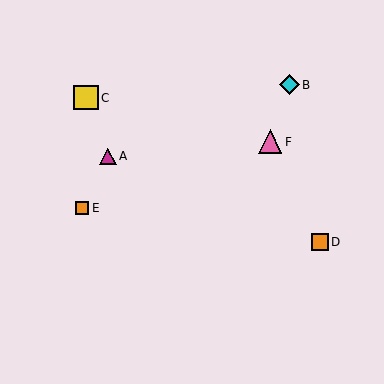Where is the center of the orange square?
The center of the orange square is at (82, 208).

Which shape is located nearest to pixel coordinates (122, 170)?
The magenta triangle (labeled A) at (108, 156) is nearest to that location.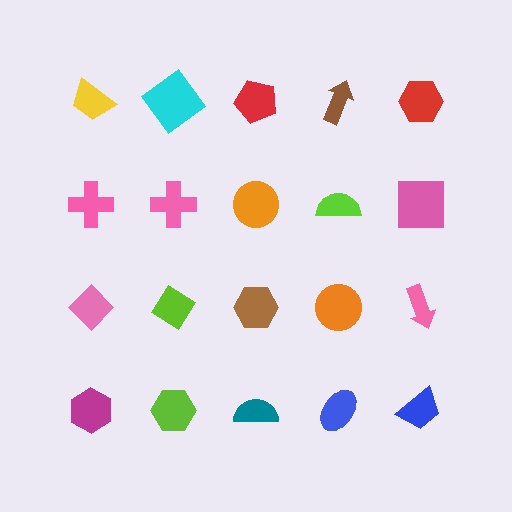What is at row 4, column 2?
A lime hexagon.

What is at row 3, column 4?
An orange circle.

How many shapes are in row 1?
5 shapes.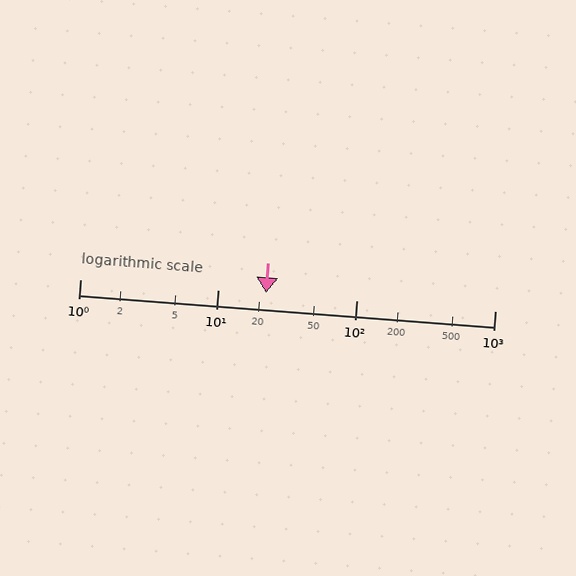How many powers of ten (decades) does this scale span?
The scale spans 3 decades, from 1 to 1000.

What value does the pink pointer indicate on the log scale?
The pointer indicates approximately 22.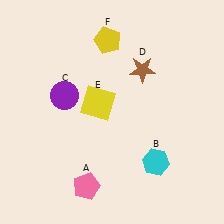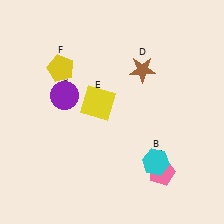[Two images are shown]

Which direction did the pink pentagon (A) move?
The pink pentagon (A) moved right.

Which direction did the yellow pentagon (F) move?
The yellow pentagon (F) moved left.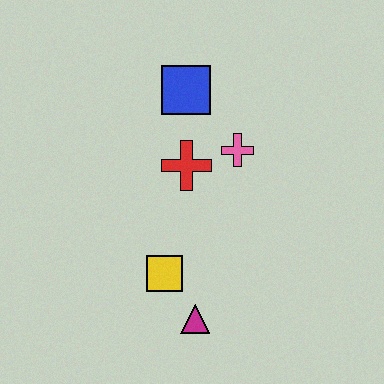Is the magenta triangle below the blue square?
Yes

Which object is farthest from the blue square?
The magenta triangle is farthest from the blue square.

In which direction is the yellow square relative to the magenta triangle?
The yellow square is above the magenta triangle.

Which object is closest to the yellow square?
The magenta triangle is closest to the yellow square.